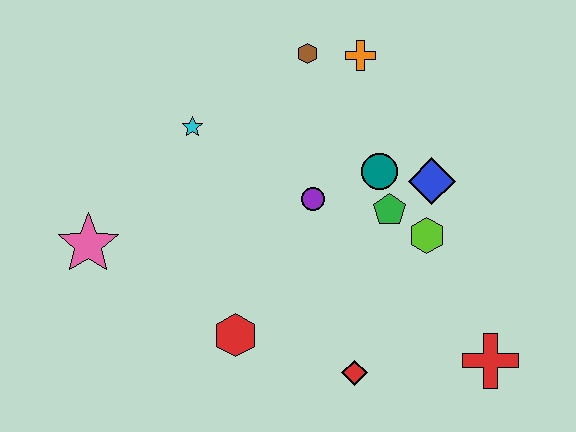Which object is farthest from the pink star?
The red cross is farthest from the pink star.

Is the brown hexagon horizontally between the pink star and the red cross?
Yes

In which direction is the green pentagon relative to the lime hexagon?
The green pentagon is to the left of the lime hexagon.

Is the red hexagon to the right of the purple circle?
No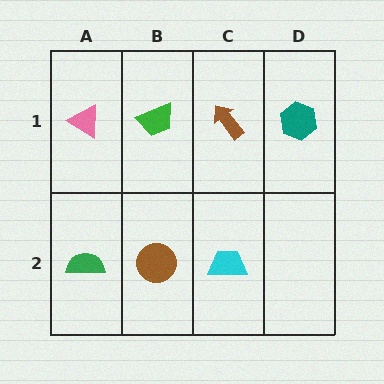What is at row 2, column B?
A brown circle.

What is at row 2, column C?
A cyan trapezoid.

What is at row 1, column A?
A pink triangle.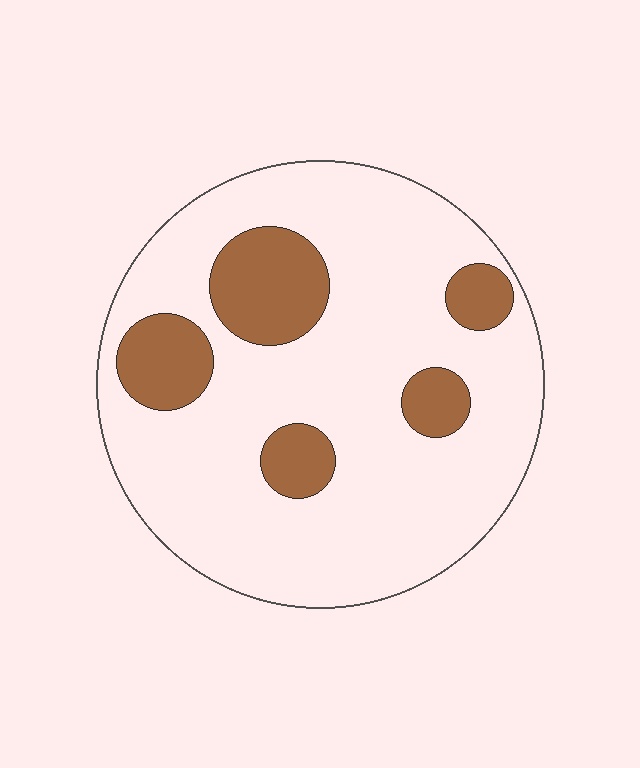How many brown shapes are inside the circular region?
5.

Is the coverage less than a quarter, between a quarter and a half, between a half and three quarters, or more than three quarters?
Less than a quarter.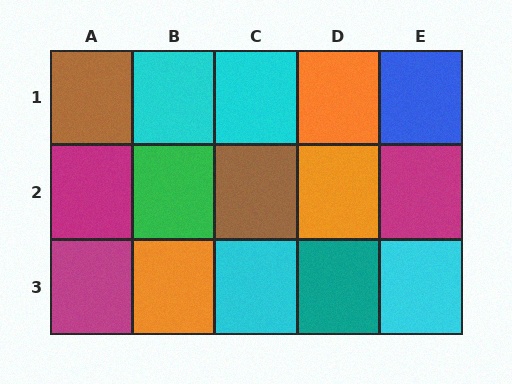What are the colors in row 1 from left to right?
Brown, cyan, cyan, orange, blue.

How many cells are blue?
1 cell is blue.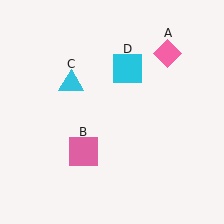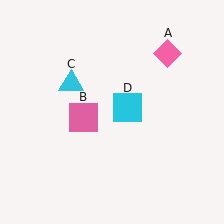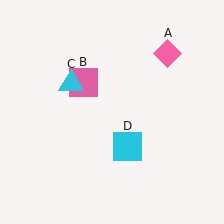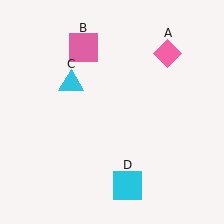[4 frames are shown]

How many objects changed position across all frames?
2 objects changed position: pink square (object B), cyan square (object D).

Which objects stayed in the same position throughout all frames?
Pink diamond (object A) and cyan triangle (object C) remained stationary.